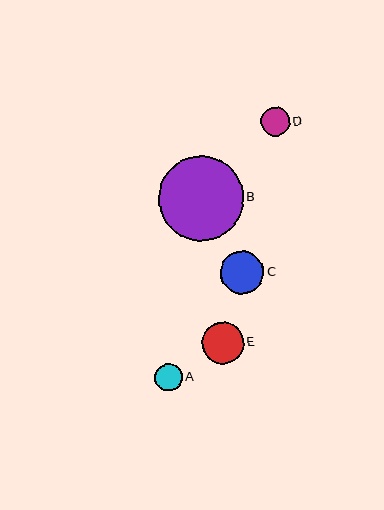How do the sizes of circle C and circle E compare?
Circle C and circle E are approximately the same size.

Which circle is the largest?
Circle B is the largest with a size of approximately 85 pixels.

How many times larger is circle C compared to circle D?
Circle C is approximately 1.5 times the size of circle D.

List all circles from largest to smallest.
From largest to smallest: B, C, E, D, A.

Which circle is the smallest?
Circle A is the smallest with a size of approximately 27 pixels.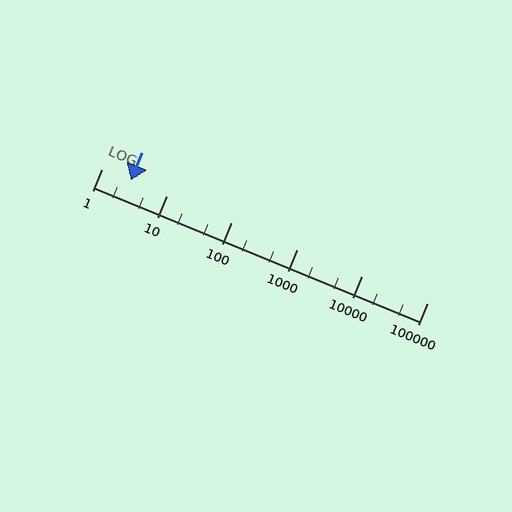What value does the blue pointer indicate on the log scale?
The pointer indicates approximately 2.8.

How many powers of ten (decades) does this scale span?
The scale spans 5 decades, from 1 to 100000.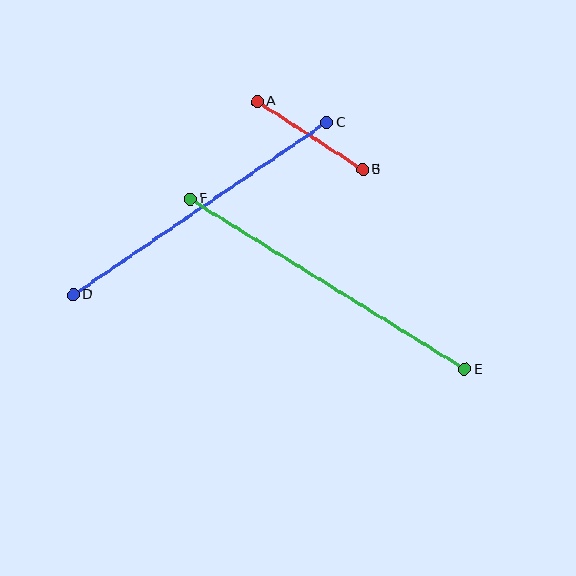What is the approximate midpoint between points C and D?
The midpoint is at approximately (200, 209) pixels.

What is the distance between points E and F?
The distance is approximately 323 pixels.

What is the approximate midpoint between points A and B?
The midpoint is at approximately (310, 136) pixels.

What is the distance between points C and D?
The distance is approximately 306 pixels.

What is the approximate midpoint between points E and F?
The midpoint is at approximately (328, 284) pixels.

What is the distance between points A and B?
The distance is approximately 125 pixels.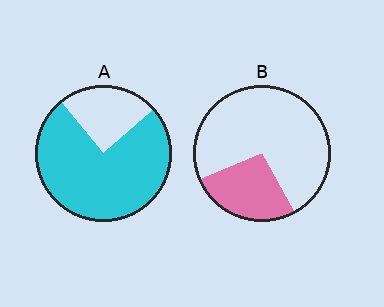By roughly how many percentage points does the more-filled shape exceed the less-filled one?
By roughly 50 percentage points (A over B).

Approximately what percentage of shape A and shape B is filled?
A is approximately 75% and B is approximately 25%.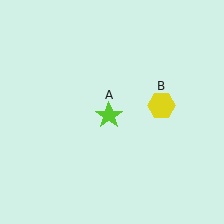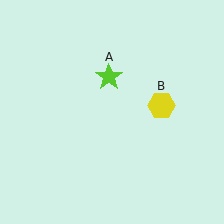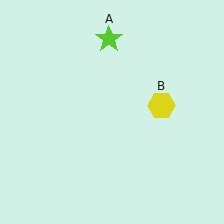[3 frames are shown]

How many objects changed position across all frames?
1 object changed position: lime star (object A).